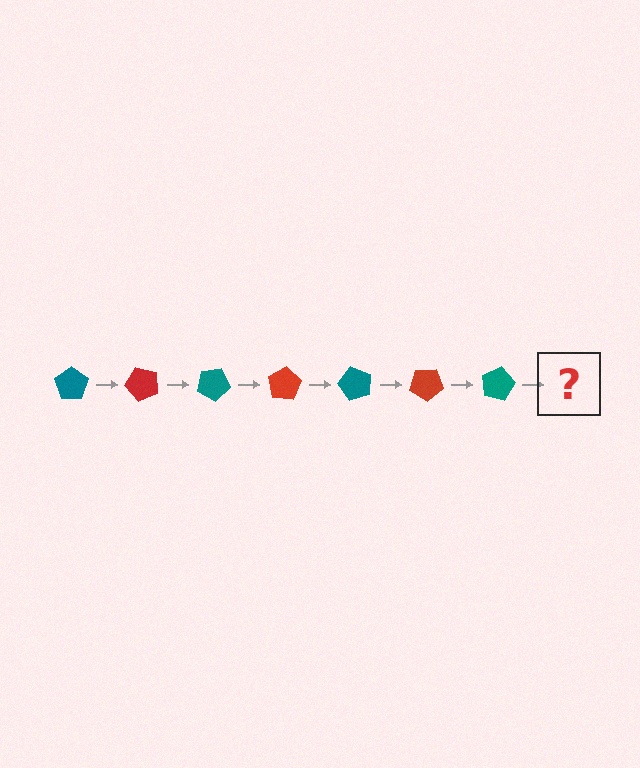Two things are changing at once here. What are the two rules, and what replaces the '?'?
The two rules are that it rotates 50 degrees each step and the color cycles through teal and red. The '?' should be a red pentagon, rotated 350 degrees from the start.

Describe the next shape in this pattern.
It should be a red pentagon, rotated 350 degrees from the start.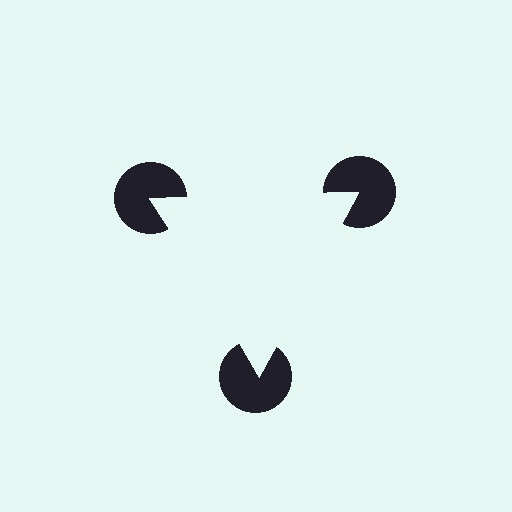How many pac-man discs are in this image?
There are 3 — one at each vertex of the illusory triangle.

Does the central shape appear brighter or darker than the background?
It typically appears slightly brighter than the background, even though no actual brightness change is drawn.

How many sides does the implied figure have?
3 sides.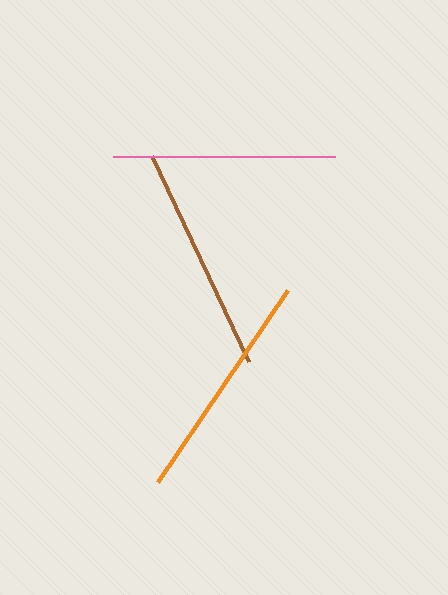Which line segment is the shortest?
The pink line is the shortest at approximately 222 pixels.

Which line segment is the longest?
The orange line is the longest at approximately 232 pixels.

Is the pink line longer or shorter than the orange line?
The orange line is longer than the pink line.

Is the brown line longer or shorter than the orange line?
The orange line is longer than the brown line.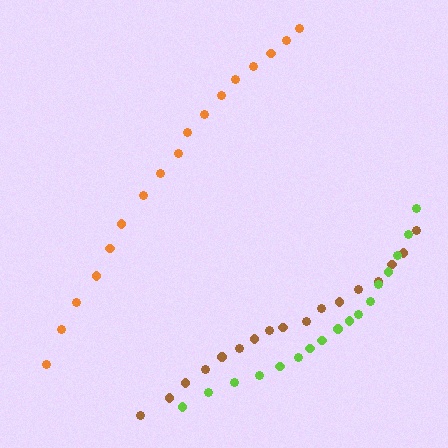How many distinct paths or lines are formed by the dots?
There are 3 distinct paths.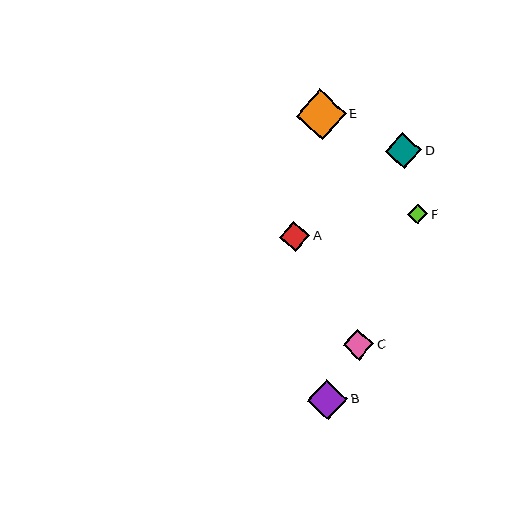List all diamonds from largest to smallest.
From largest to smallest: E, B, D, C, A, F.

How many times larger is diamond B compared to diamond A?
Diamond B is approximately 1.4 times the size of diamond A.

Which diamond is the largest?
Diamond E is the largest with a size of approximately 50 pixels.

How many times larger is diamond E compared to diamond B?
Diamond E is approximately 1.2 times the size of diamond B.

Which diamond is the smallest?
Diamond F is the smallest with a size of approximately 20 pixels.